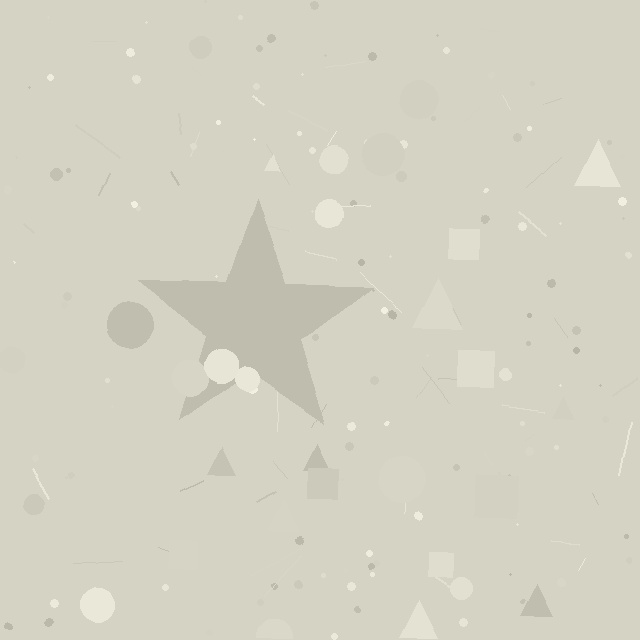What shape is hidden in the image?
A star is hidden in the image.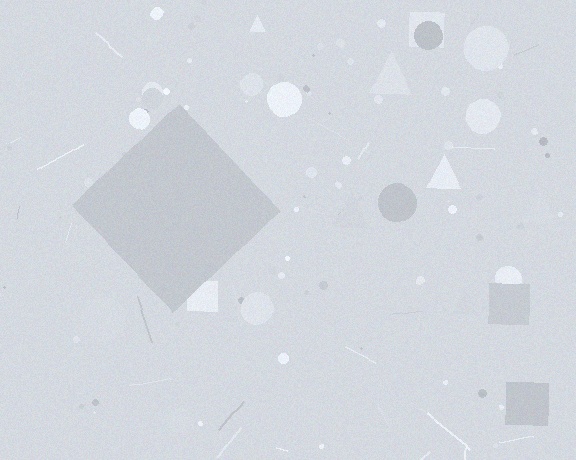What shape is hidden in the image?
A diamond is hidden in the image.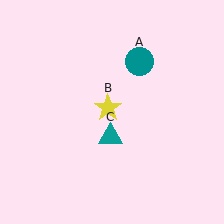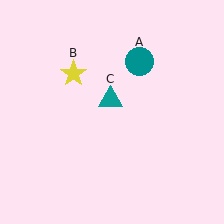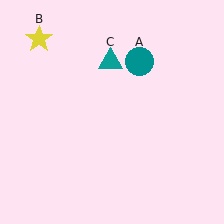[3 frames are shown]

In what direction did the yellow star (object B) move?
The yellow star (object B) moved up and to the left.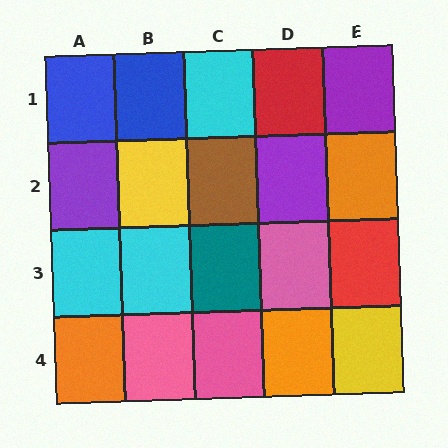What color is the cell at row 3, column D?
Pink.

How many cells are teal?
1 cell is teal.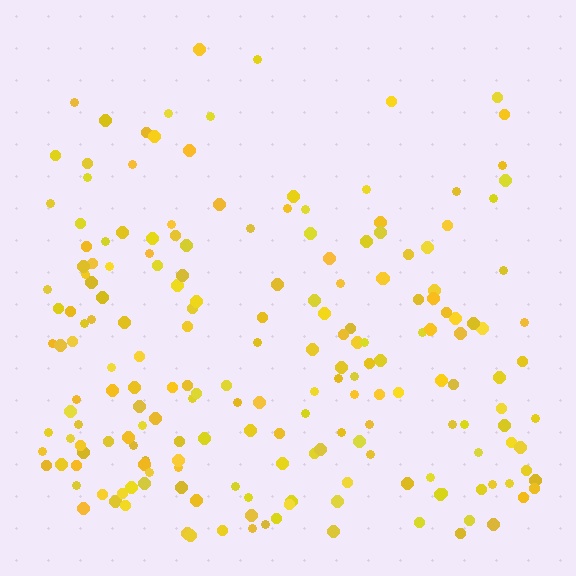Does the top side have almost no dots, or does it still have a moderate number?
Still a moderate number, just noticeably fewer than the bottom.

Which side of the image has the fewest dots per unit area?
The top.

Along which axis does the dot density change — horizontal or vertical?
Vertical.